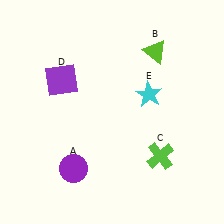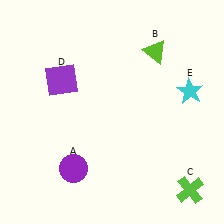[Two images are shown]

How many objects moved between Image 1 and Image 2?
2 objects moved between the two images.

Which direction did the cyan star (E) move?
The cyan star (E) moved right.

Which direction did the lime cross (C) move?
The lime cross (C) moved down.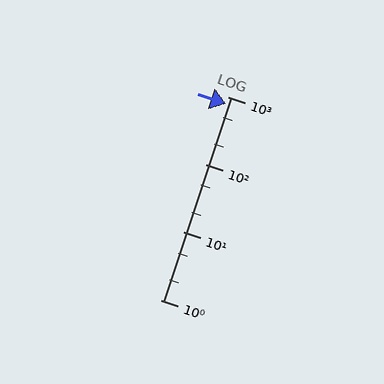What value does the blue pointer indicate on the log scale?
The pointer indicates approximately 780.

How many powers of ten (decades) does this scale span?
The scale spans 3 decades, from 1 to 1000.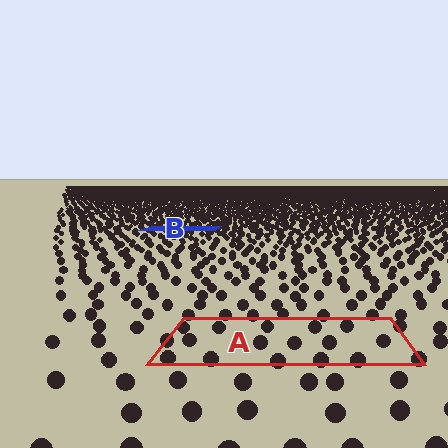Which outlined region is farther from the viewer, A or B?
Region B is farther from the viewer — the texture elements inside it appear smaller and more densely packed.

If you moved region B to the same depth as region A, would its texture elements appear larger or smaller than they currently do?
They would appear larger. At a closer depth, the same texture elements are projected at a bigger on-screen size.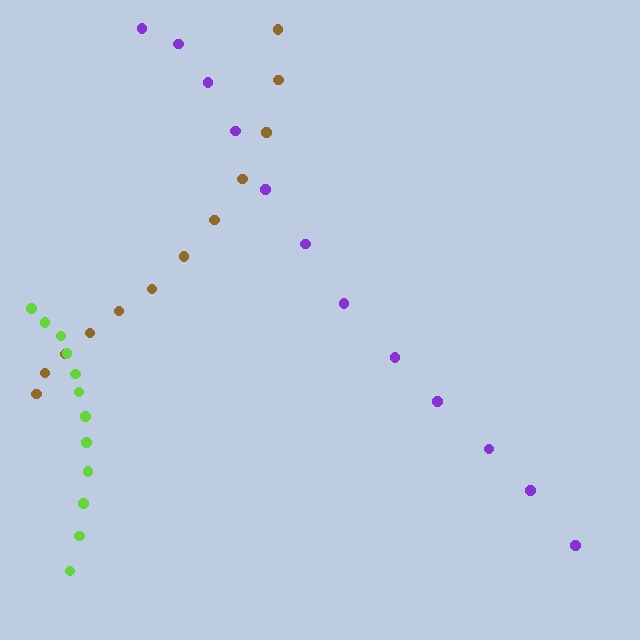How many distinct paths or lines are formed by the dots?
There are 3 distinct paths.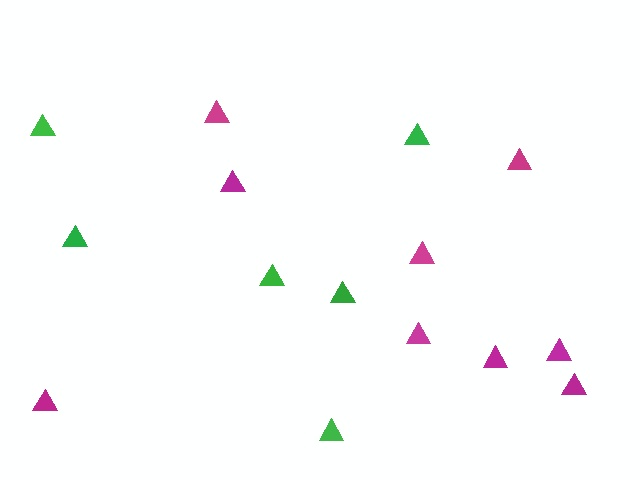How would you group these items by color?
There are 2 groups: one group of magenta triangles (9) and one group of green triangles (6).